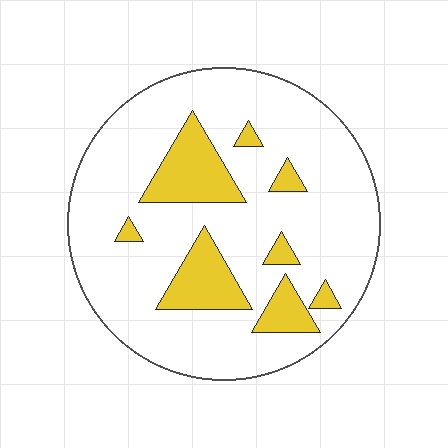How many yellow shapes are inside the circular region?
8.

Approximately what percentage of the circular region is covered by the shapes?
Approximately 20%.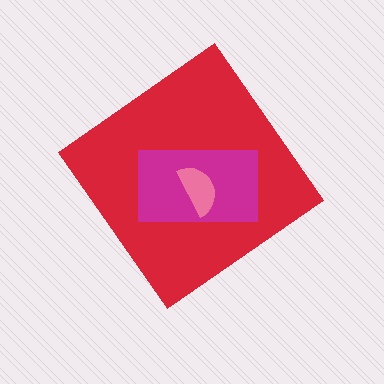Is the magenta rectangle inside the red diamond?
Yes.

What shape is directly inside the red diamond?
The magenta rectangle.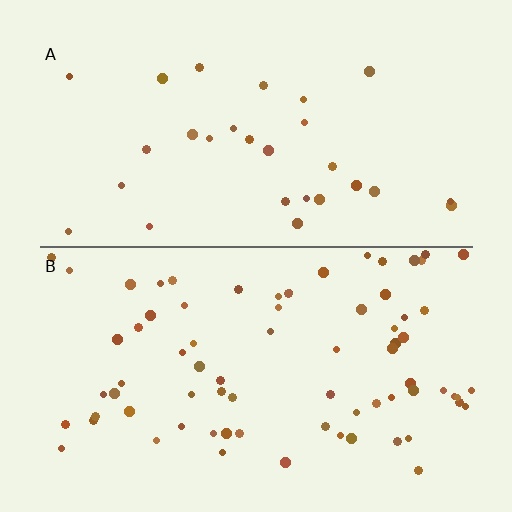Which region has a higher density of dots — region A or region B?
B (the bottom).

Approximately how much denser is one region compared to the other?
Approximately 2.6× — region B over region A.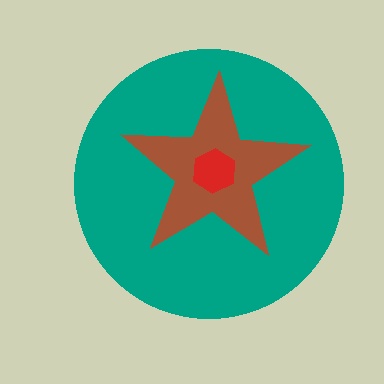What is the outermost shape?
The teal circle.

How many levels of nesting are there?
3.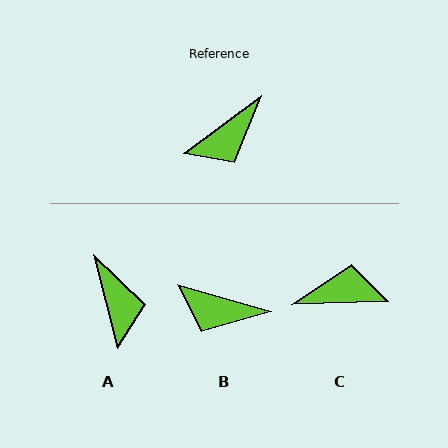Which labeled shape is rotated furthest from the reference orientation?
C, about 145 degrees away.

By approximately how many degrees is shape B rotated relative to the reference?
Approximately 52 degrees clockwise.